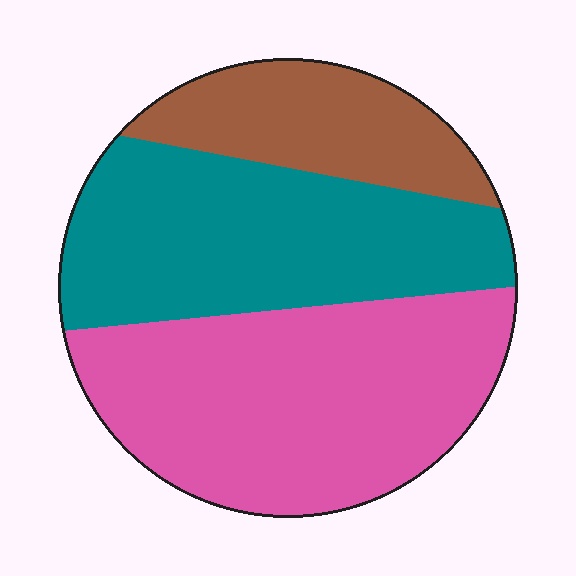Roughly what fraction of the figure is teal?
Teal takes up between a third and a half of the figure.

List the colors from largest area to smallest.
From largest to smallest: pink, teal, brown.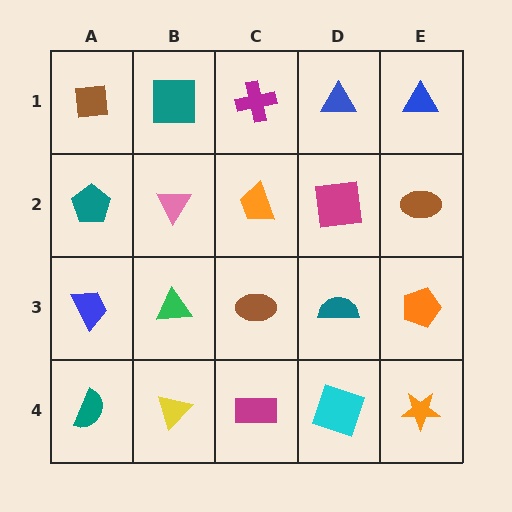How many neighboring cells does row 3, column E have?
3.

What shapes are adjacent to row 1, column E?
A brown ellipse (row 2, column E), a blue triangle (row 1, column D).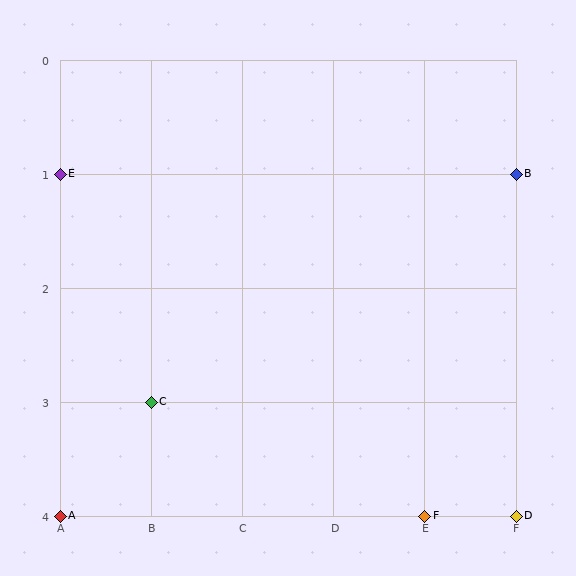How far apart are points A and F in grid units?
Points A and F are 4 columns apart.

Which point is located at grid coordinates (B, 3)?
Point C is at (B, 3).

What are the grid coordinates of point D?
Point D is at grid coordinates (F, 4).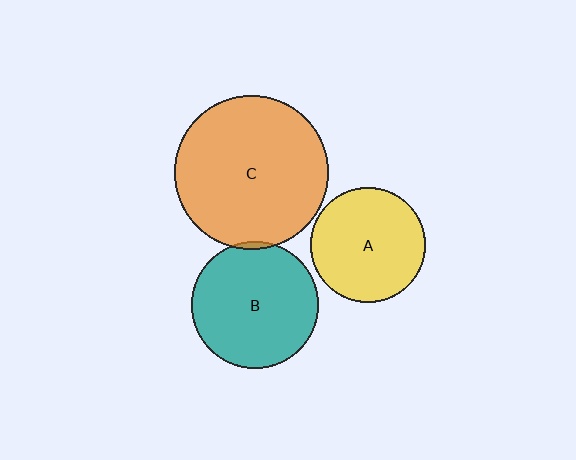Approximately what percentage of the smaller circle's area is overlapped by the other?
Approximately 5%.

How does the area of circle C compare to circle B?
Approximately 1.5 times.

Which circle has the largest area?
Circle C (orange).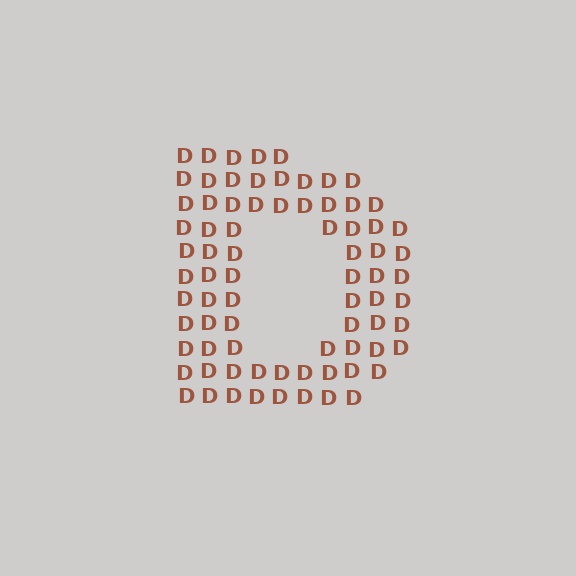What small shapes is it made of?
It is made of small letter D's.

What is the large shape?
The large shape is the letter D.